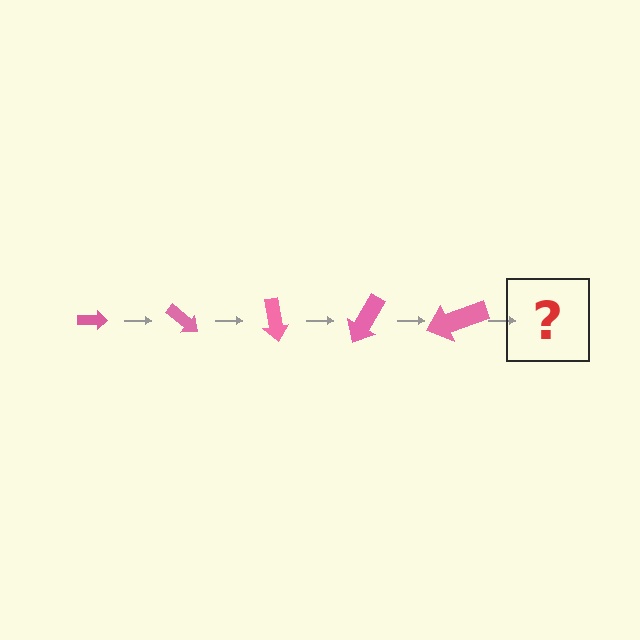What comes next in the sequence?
The next element should be an arrow, larger than the previous one and rotated 200 degrees from the start.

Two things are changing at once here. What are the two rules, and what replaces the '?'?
The two rules are that the arrow grows larger each step and it rotates 40 degrees each step. The '?' should be an arrow, larger than the previous one and rotated 200 degrees from the start.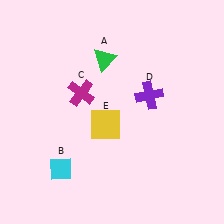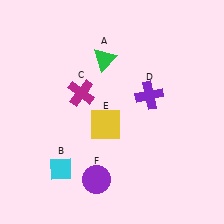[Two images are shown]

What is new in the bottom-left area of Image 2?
A purple circle (F) was added in the bottom-left area of Image 2.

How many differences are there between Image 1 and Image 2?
There is 1 difference between the two images.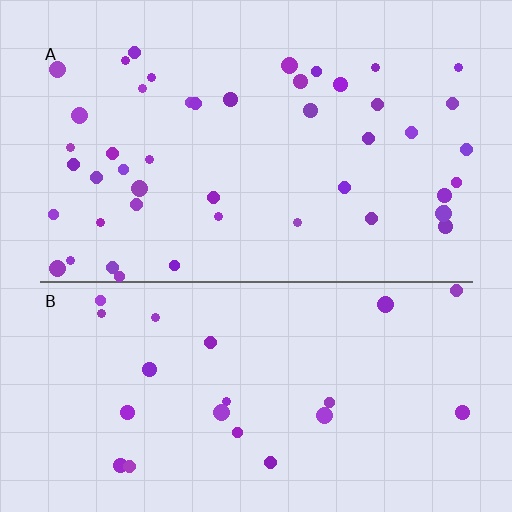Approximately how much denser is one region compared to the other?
Approximately 2.1× — region A over region B.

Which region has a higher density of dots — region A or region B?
A (the top).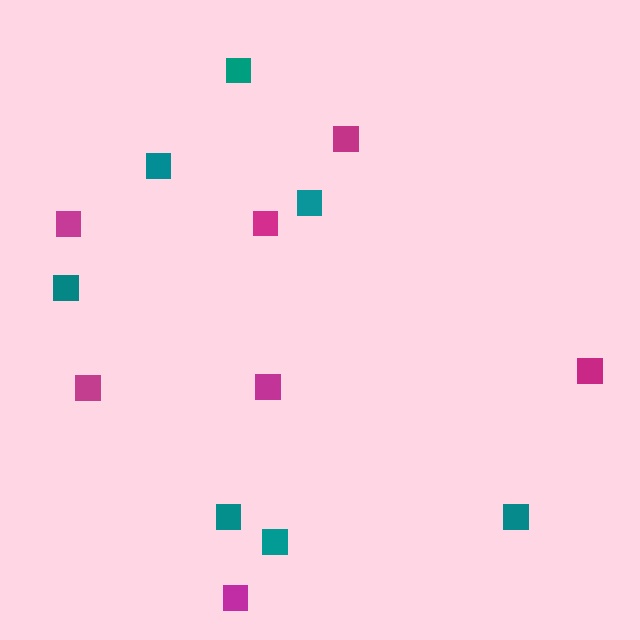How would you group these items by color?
There are 2 groups: one group of teal squares (7) and one group of magenta squares (7).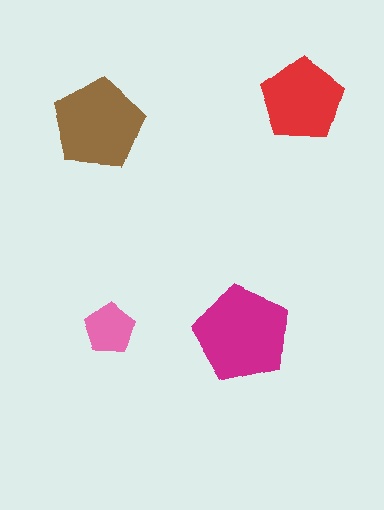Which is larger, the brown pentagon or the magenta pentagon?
The magenta one.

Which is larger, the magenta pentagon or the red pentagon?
The magenta one.